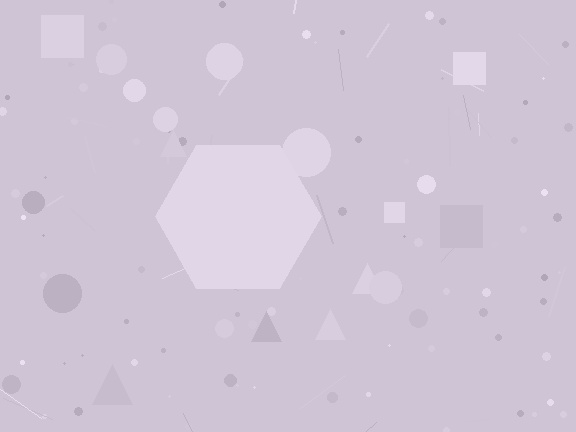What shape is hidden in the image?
A hexagon is hidden in the image.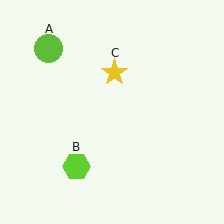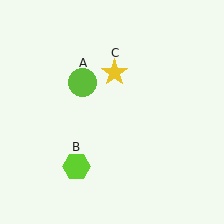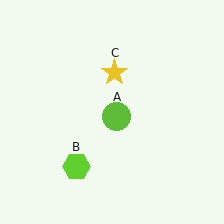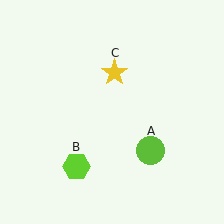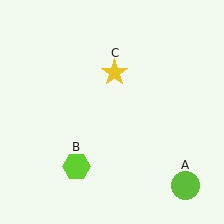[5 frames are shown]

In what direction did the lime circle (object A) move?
The lime circle (object A) moved down and to the right.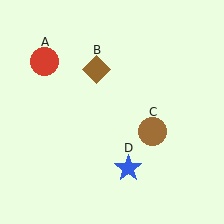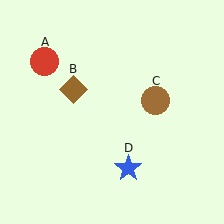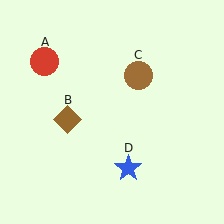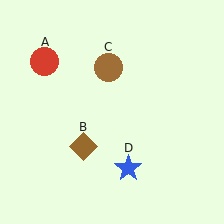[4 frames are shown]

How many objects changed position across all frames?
2 objects changed position: brown diamond (object B), brown circle (object C).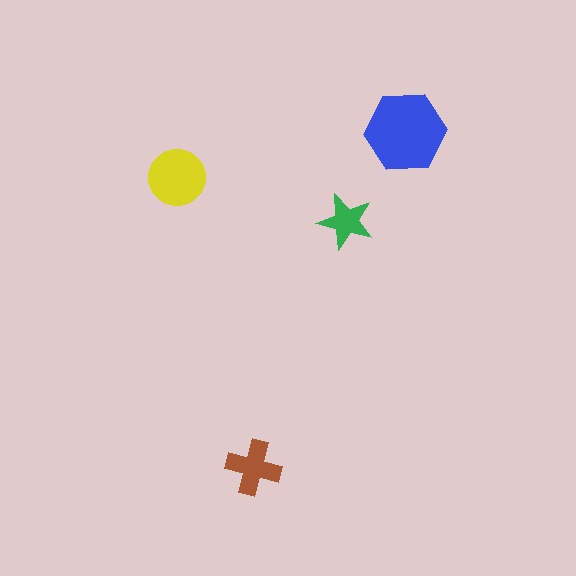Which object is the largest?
The blue hexagon.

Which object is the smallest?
The green star.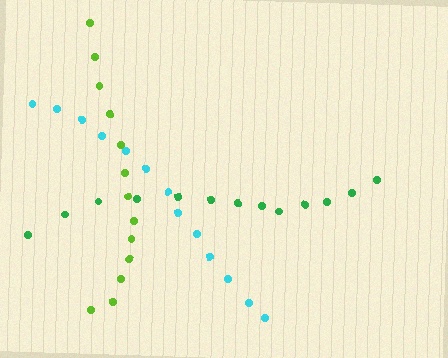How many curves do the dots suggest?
There are 3 distinct paths.